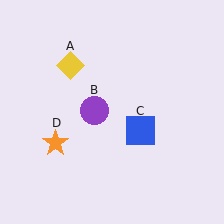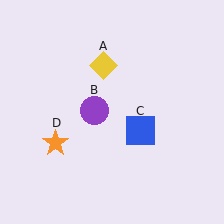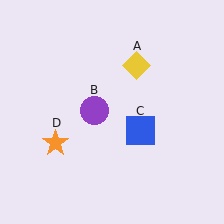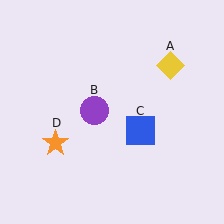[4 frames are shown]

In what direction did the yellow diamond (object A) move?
The yellow diamond (object A) moved right.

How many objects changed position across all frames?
1 object changed position: yellow diamond (object A).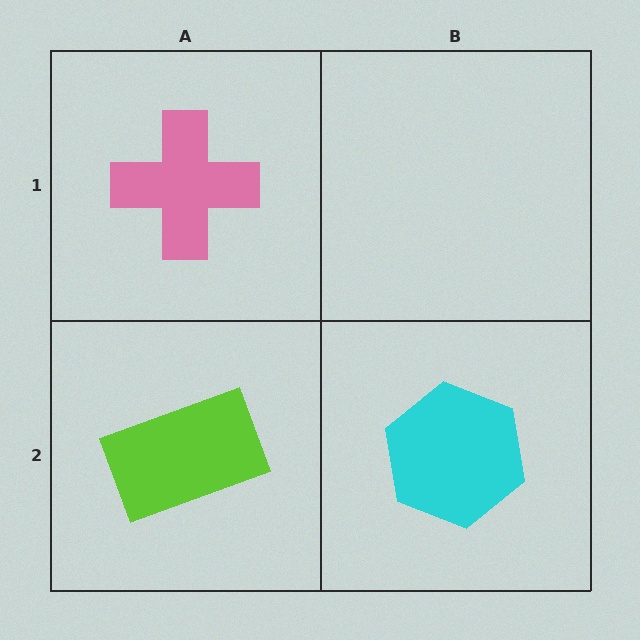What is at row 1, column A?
A pink cross.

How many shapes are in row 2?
2 shapes.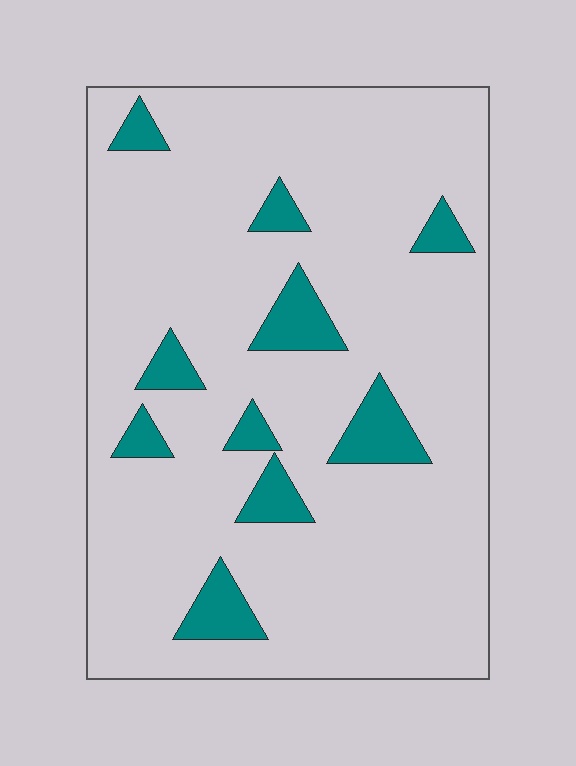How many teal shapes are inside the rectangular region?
10.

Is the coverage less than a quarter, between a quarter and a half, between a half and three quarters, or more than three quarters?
Less than a quarter.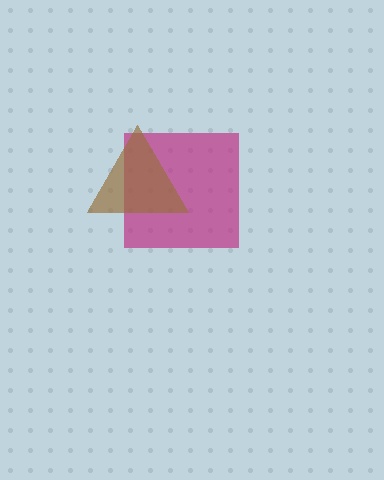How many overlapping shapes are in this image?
There are 2 overlapping shapes in the image.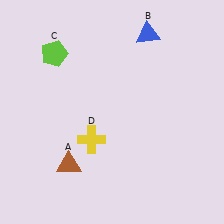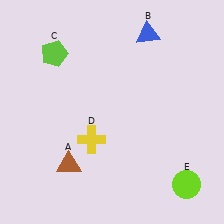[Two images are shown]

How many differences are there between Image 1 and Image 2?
There is 1 difference between the two images.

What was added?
A lime circle (E) was added in Image 2.